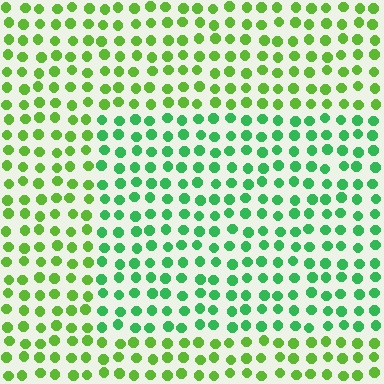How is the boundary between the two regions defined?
The boundary is defined purely by a slight shift in hue (about 36 degrees). Spacing, size, and orientation are identical on both sides.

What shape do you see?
I see a rectangle.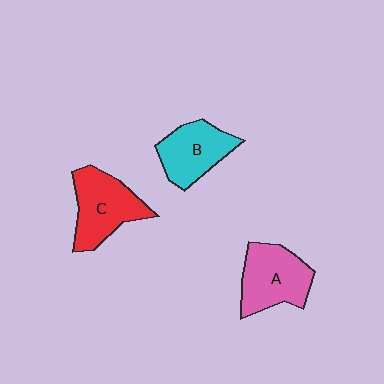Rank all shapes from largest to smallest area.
From largest to smallest: C (red), A (pink), B (cyan).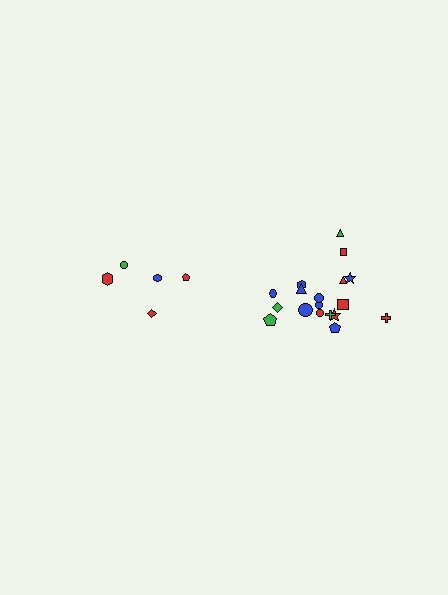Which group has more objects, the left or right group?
The right group.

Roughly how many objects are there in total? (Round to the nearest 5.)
Roughly 25 objects in total.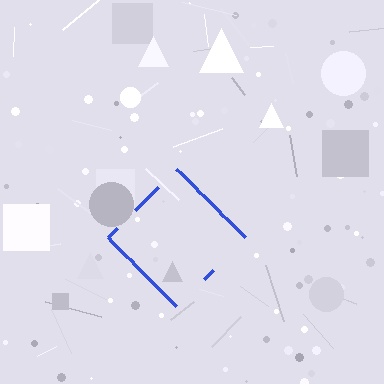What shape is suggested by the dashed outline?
The dashed outline suggests a diamond.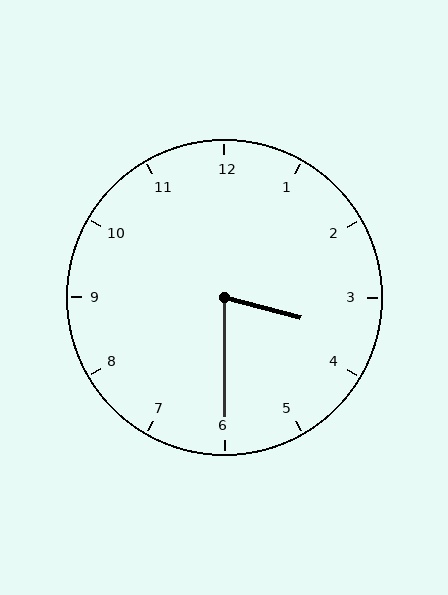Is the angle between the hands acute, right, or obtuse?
It is acute.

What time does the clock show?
3:30.